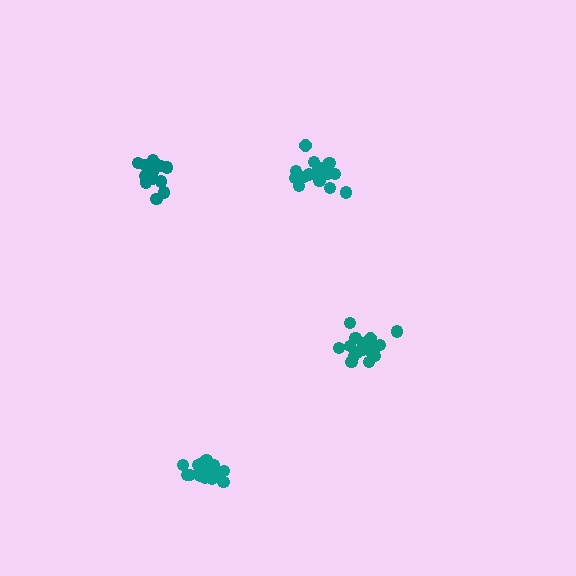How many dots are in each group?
Group 1: 17 dots, Group 2: 19 dots, Group 3: 17 dots, Group 4: 18 dots (71 total).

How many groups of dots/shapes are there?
There are 4 groups.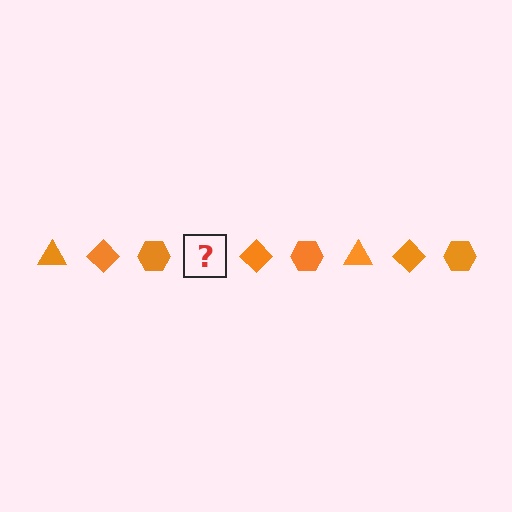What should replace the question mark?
The question mark should be replaced with an orange triangle.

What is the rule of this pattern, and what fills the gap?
The rule is that the pattern cycles through triangle, diamond, hexagon shapes in orange. The gap should be filled with an orange triangle.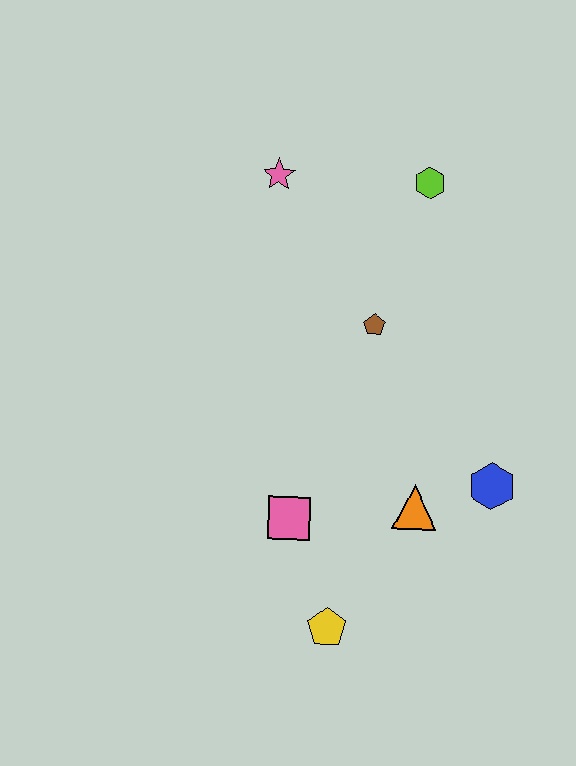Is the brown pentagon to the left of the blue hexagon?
Yes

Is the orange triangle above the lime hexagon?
No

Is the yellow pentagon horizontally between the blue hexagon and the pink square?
Yes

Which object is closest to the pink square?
The yellow pentagon is closest to the pink square.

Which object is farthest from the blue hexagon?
The pink star is farthest from the blue hexagon.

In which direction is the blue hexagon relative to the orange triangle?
The blue hexagon is to the right of the orange triangle.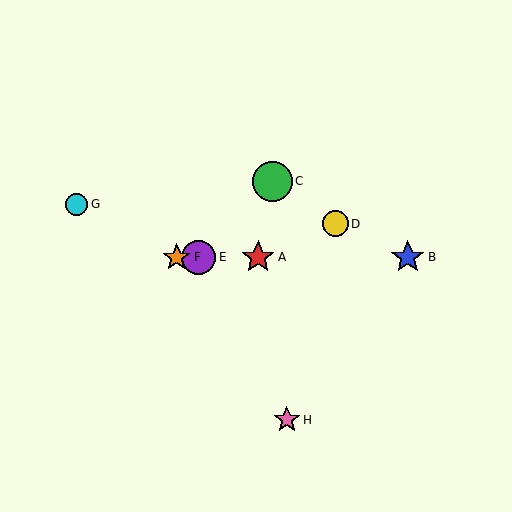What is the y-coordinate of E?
Object E is at y≈257.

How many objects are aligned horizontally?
4 objects (A, B, E, F) are aligned horizontally.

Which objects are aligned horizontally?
Objects A, B, E, F are aligned horizontally.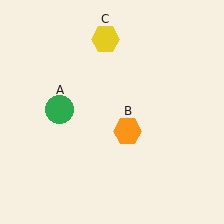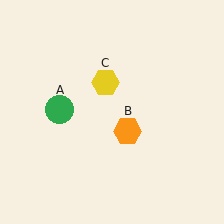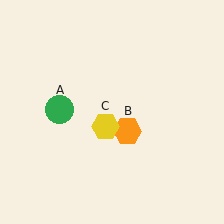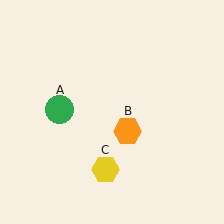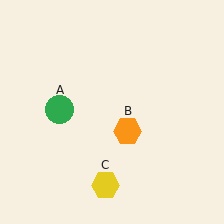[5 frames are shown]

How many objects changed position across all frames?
1 object changed position: yellow hexagon (object C).